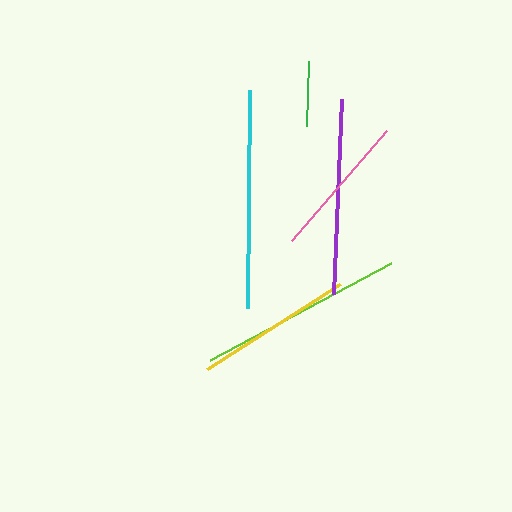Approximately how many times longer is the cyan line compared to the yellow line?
The cyan line is approximately 1.4 times the length of the yellow line.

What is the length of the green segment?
The green segment is approximately 65 pixels long.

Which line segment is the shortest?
The green line is the shortest at approximately 65 pixels.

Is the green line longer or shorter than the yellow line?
The yellow line is longer than the green line.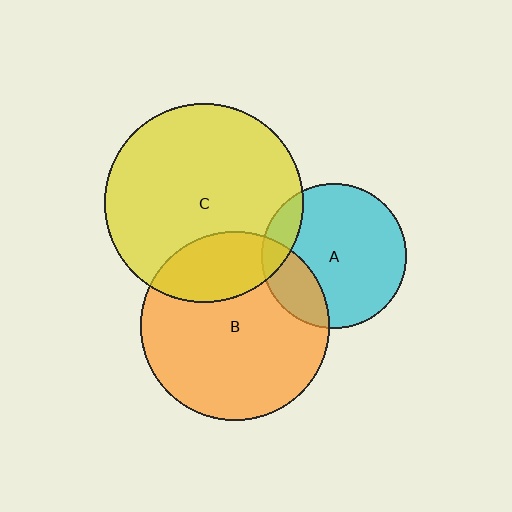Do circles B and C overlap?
Yes.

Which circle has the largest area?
Circle C (yellow).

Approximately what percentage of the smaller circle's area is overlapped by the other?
Approximately 25%.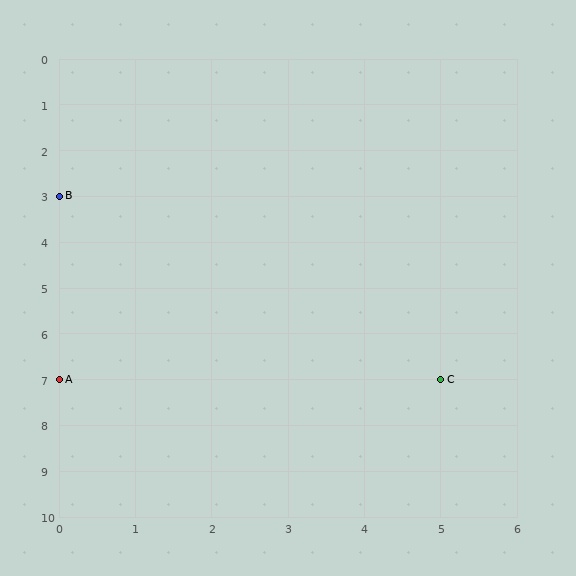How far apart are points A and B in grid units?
Points A and B are 4 rows apart.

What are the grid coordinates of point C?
Point C is at grid coordinates (5, 7).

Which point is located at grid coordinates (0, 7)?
Point A is at (0, 7).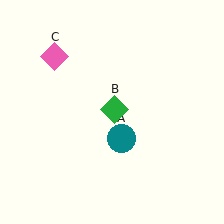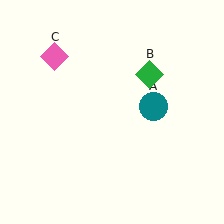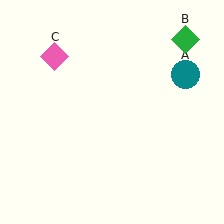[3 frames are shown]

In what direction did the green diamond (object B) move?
The green diamond (object B) moved up and to the right.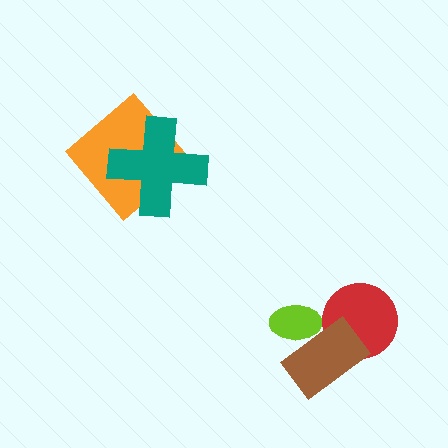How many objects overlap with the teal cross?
1 object overlaps with the teal cross.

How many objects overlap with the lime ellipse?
1 object overlaps with the lime ellipse.